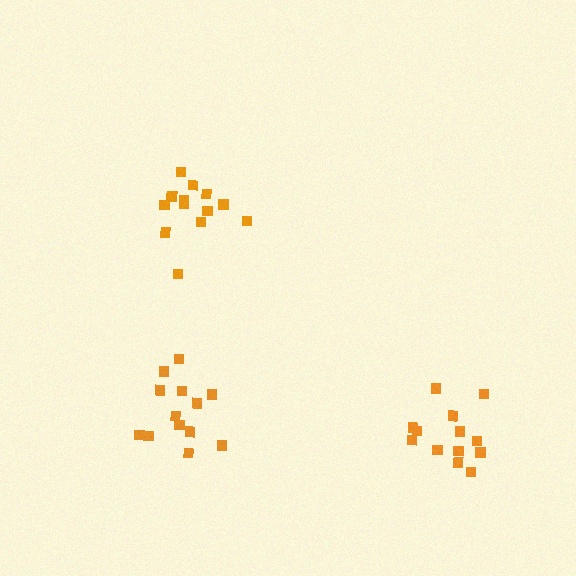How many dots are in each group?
Group 1: 13 dots, Group 2: 13 dots, Group 3: 13 dots (39 total).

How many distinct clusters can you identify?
There are 3 distinct clusters.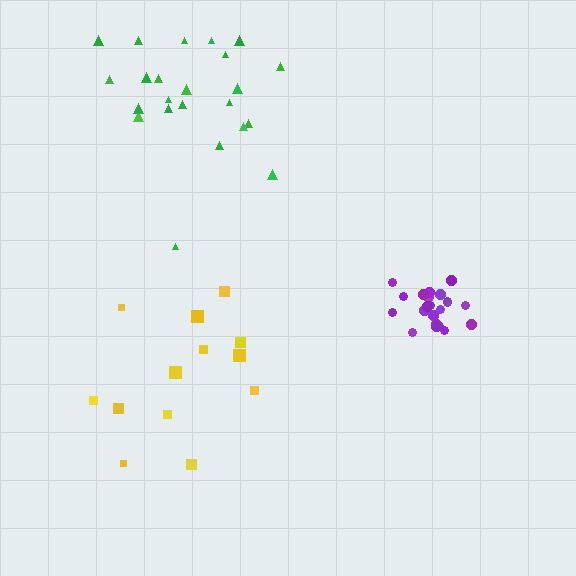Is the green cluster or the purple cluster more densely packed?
Purple.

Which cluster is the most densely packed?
Purple.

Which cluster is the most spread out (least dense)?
Yellow.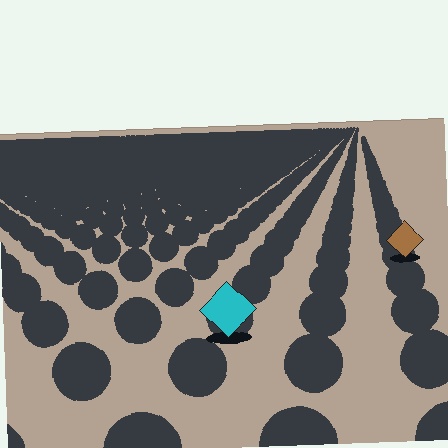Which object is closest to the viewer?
The cyan diamond is closest. The texture marks near it are larger and more spread out.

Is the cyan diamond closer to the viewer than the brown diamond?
Yes. The cyan diamond is closer — you can tell from the texture gradient: the ground texture is coarser near it.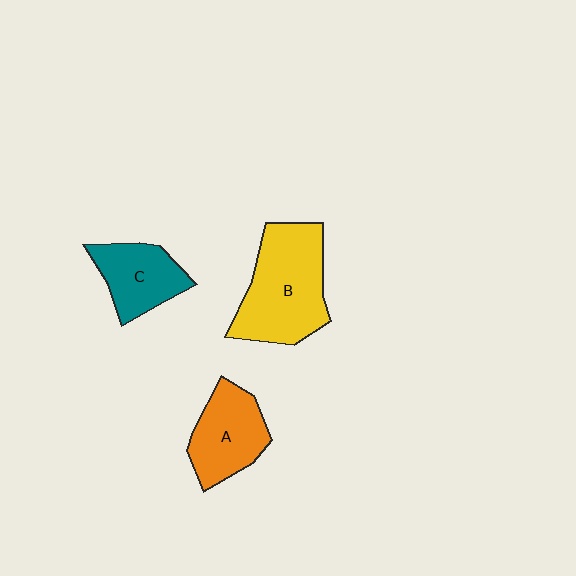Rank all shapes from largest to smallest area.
From largest to smallest: B (yellow), A (orange), C (teal).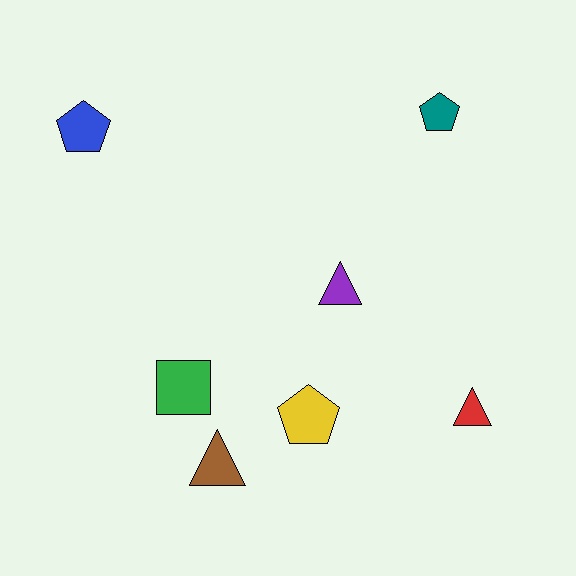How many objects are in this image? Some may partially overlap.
There are 7 objects.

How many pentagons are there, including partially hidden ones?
There are 3 pentagons.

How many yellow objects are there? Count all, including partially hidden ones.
There is 1 yellow object.